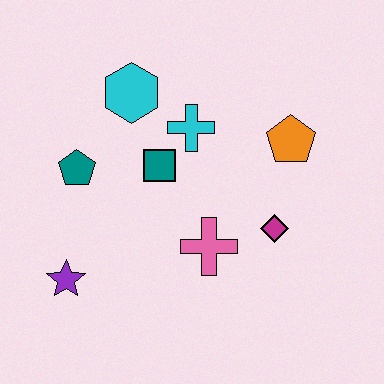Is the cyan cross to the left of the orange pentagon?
Yes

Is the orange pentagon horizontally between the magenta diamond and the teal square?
No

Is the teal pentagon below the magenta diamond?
No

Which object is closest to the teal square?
The cyan cross is closest to the teal square.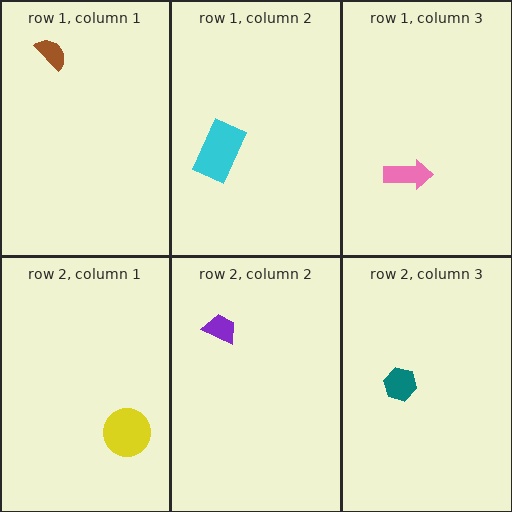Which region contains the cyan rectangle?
The row 1, column 2 region.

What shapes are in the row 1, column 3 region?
The pink arrow.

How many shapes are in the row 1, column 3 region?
1.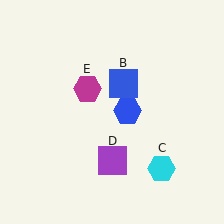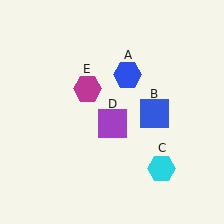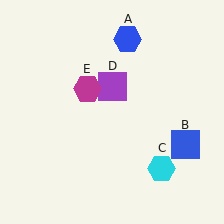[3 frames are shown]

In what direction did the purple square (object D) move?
The purple square (object D) moved up.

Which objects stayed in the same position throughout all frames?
Cyan hexagon (object C) and magenta hexagon (object E) remained stationary.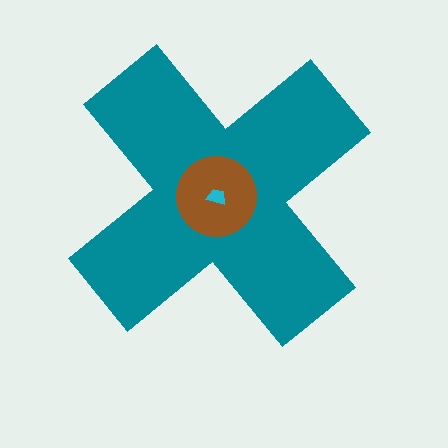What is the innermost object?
The cyan trapezoid.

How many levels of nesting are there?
3.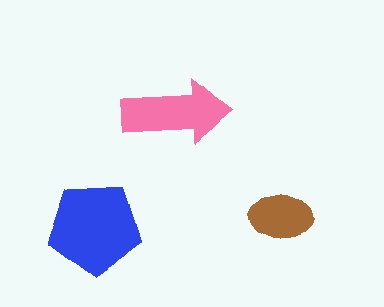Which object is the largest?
The blue pentagon.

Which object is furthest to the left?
The blue pentagon is leftmost.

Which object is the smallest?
The brown ellipse.